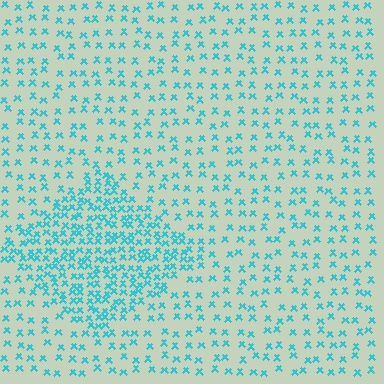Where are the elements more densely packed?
The elements are more densely packed inside the diamond boundary.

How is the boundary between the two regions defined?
The boundary is defined by a change in element density (approximately 2.3x ratio). All elements are the same color, size, and shape.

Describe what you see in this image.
The image contains small cyan elements arranged at two different densities. A diamond-shaped region is visible where the elements are more densely packed than the surrounding area.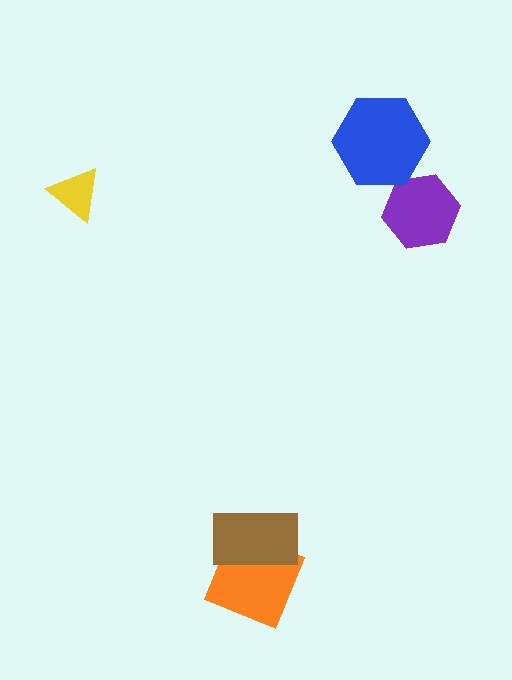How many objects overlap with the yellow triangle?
0 objects overlap with the yellow triangle.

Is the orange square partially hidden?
Yes, it is partially covered by another shape.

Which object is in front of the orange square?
The brown rectangle is in front of the orange square.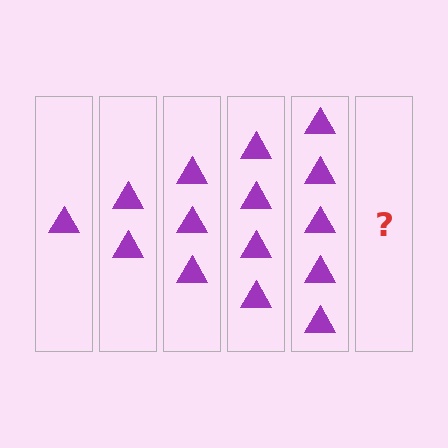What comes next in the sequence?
The next element should be 6 triangles.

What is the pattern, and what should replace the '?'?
The pattern is that each step adds one more triangle. The '?' should be 6 triangles.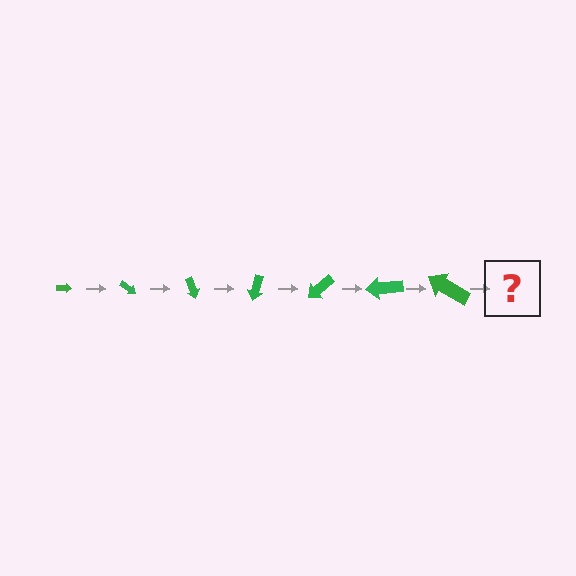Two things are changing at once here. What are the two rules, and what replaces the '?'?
The two rules are that the arrow grows larger each step and it rotates 35 degrees each step. The '?' should be an arrow, larger than the previous one and rotated 245 degrees from the start.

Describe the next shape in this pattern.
It should be an arrow, larger than the previous one and rotated 245 degrees from the start.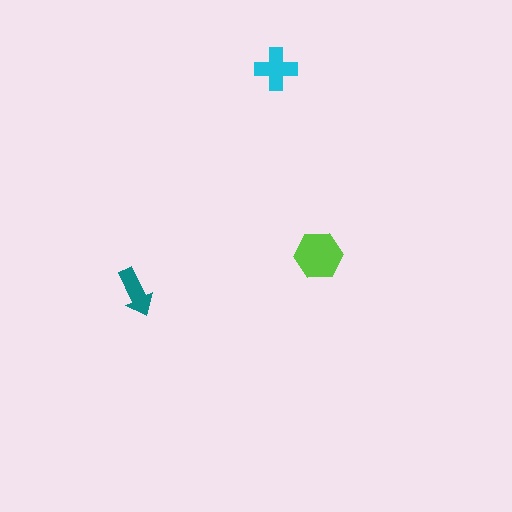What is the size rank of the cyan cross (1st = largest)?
2nd.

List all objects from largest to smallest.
The lime hexagon, the cyan cross, the teal arrow.